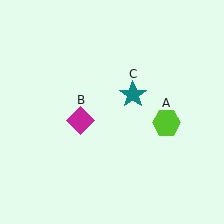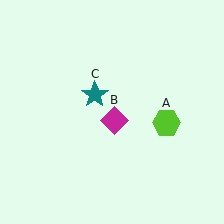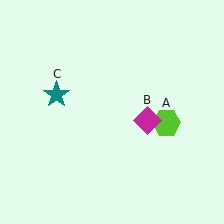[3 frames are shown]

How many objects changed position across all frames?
2 objects changed position: magenta diamond (object B), teal star (object C).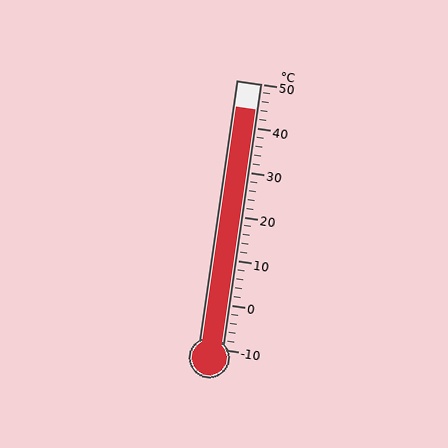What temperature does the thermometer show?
The thermometer shows approximately 44°C.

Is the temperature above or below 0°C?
The temperature is above 0°C.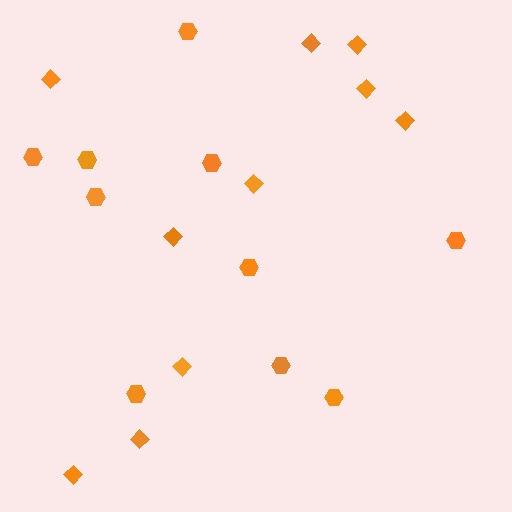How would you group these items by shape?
There are 2 groups: one group of hexagons (10) and one group of diamonds (10).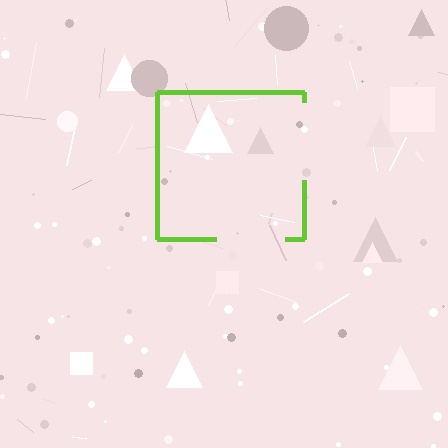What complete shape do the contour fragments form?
The contour fragments form a square.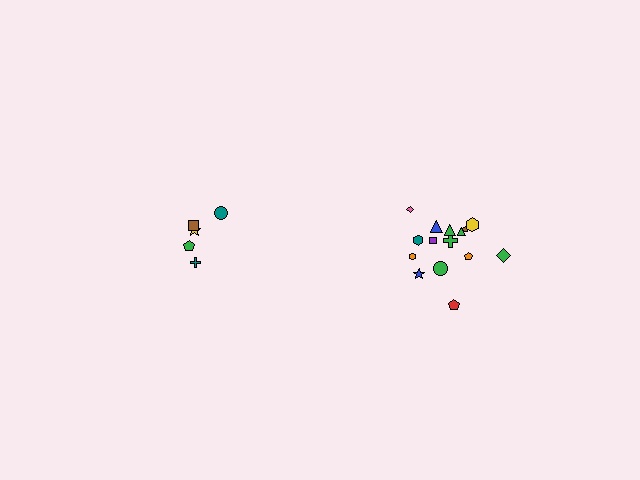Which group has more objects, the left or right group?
The right group.